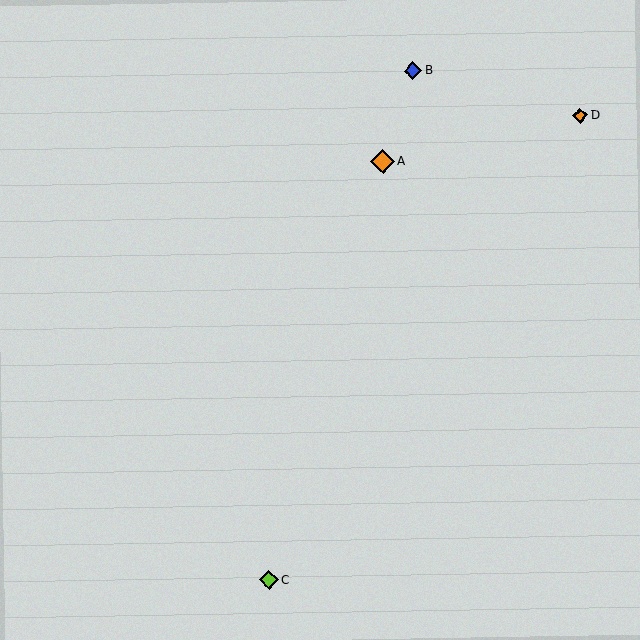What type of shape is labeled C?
Shape C is a lime diamond.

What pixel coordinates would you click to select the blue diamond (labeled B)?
Click at (413, 71) to select the blue diamond B.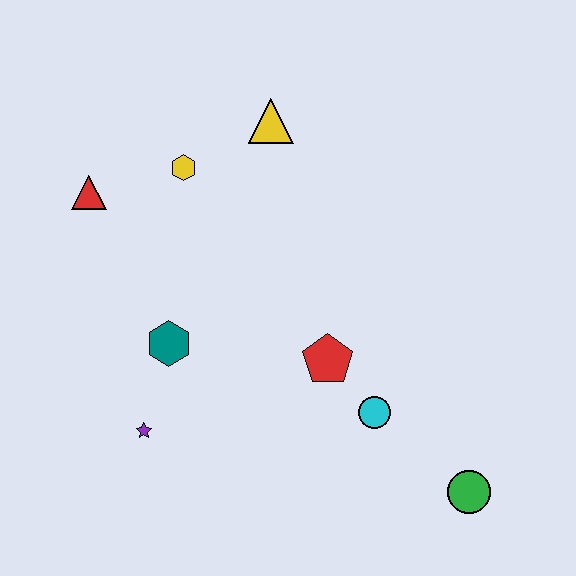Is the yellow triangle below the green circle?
No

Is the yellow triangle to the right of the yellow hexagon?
Yes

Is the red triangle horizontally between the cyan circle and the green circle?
No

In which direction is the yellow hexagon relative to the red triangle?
The yellow hexagon is to the right of the red triangle.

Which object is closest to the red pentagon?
The cyan circle is closest to the red pentagon.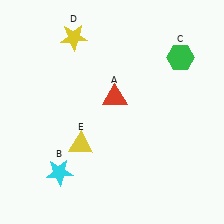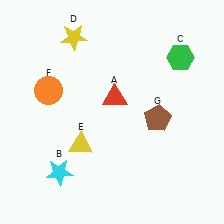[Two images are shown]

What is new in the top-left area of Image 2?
An orange circle (F) was added in the top-left area of Image 2.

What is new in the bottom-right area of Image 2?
A brown pentagon (G) was added in the bottom-right area of Image 2.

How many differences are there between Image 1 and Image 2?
There are 2 differences between the two images.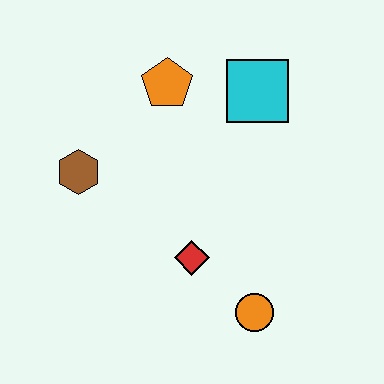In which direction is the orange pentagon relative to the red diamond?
The orange pentagon is above the red diamond.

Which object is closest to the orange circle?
The red diamond is closest to the orange circle.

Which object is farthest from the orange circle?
The orange pentagon is farthest from the orange circle.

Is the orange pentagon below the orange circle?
No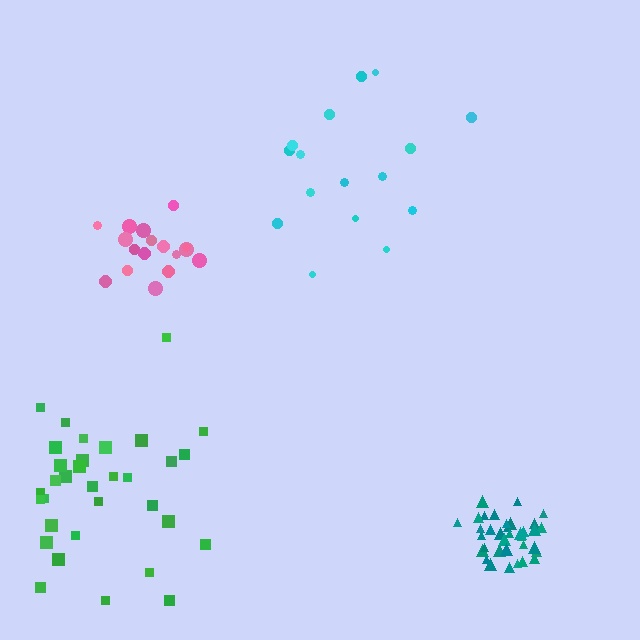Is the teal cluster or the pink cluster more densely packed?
Teal.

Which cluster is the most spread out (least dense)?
Cyan.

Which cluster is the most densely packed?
Teal.